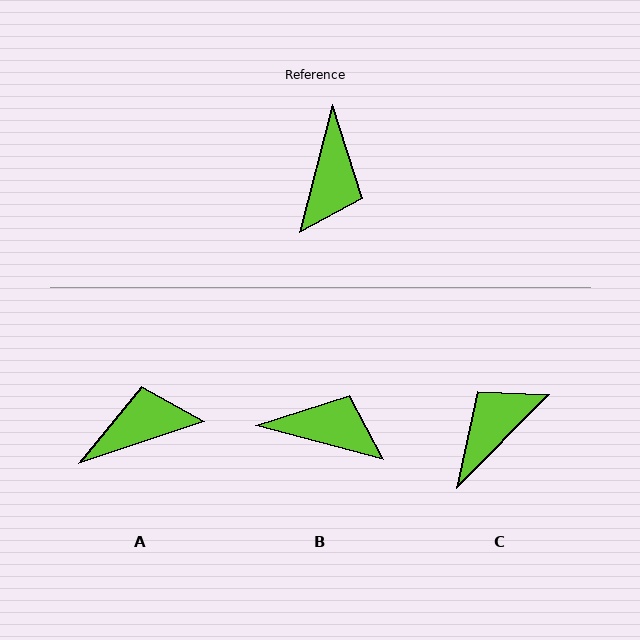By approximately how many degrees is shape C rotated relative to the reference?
Approximately 150 degrees counter-clockwise.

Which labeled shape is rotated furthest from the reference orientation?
C, about 150 degrees away.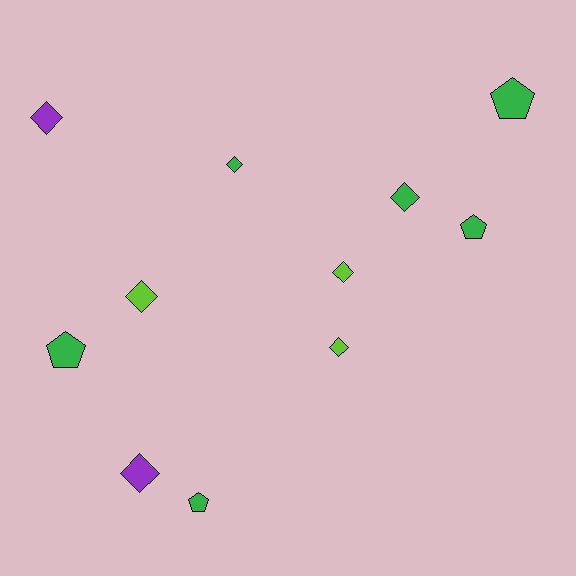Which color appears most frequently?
Green, with 6 objects.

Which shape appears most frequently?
Diamond, with 7 objects.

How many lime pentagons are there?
There are no lime pentagons.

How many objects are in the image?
There are 11 objects.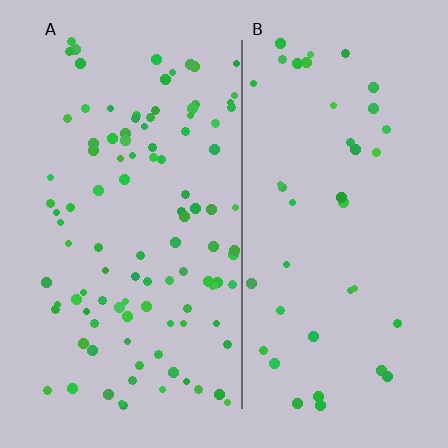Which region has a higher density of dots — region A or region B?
A (the left).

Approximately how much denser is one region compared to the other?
Approximately 2.5× — region A over region B.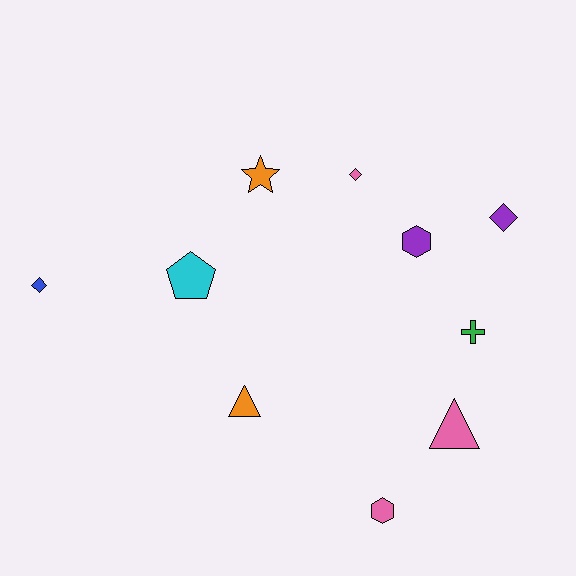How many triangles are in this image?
There are 2 triangles.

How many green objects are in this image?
There is 1 green object.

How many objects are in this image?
There are 10 objects.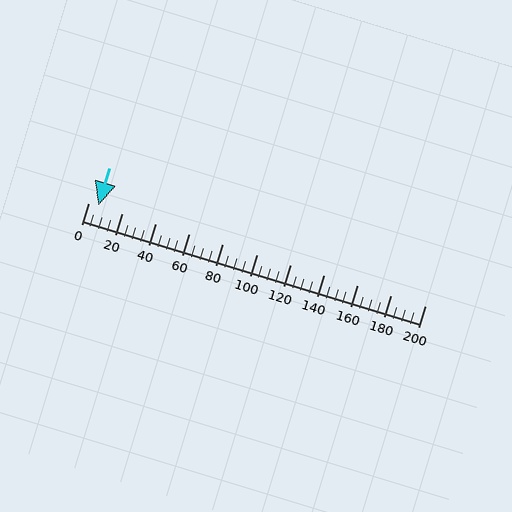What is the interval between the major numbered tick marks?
The major tick marks are spaced 20 units apart.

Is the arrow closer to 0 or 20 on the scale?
The arrow is closer to 0.